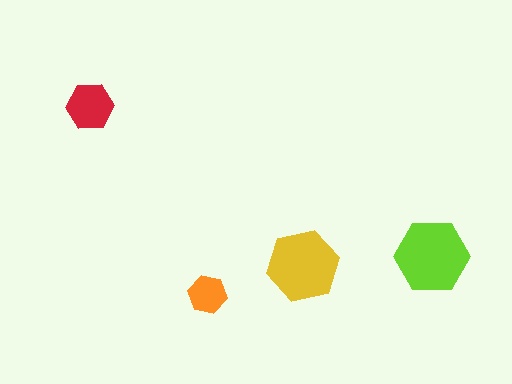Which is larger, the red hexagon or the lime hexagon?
The lime one.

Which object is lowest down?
The orange hexagon is bottommost.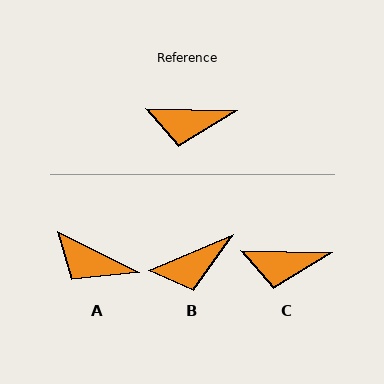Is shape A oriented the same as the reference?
No, it is off by about 25 degrees.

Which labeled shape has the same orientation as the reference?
C.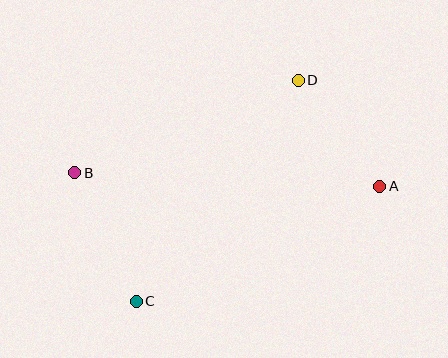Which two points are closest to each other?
Points A and D are closest to each other.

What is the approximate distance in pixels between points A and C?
The distance between A and C is approximately 269 pixels.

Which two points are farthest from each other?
Points A and B are farthest from each other.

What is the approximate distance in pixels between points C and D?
The distance between C and D is approximately 274 pixels.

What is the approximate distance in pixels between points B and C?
The distance between B and C is approximately 143 pixels.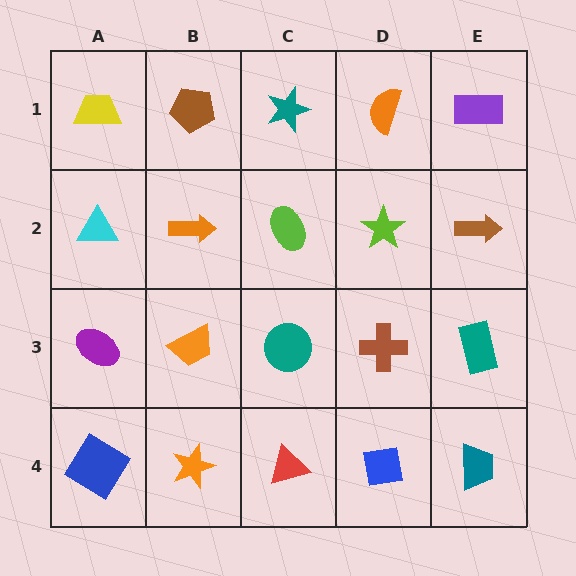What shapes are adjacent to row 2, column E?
A purple rectangle (row 1, column E), a teal rectangle (row 3, column E), a lime star (row 2, column D).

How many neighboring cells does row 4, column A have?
2.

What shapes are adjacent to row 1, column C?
A lime ellipse (row 2, column C), a brown pentagon (row 1, column B), an orange semicircle (row 1, column D).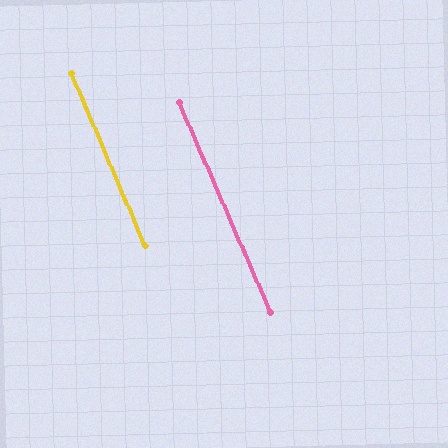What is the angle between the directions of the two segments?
Approximately 0 degrees.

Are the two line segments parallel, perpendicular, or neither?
Parallel — their directions differ by only 0.2°.